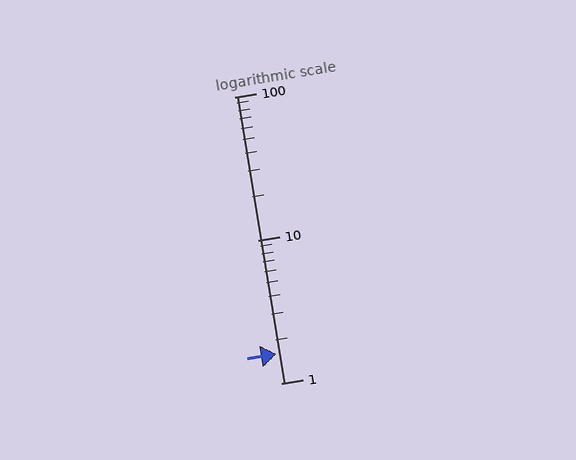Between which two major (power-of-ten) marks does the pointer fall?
The pointer is between 1 and 10.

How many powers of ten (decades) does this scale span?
The scale spans 2 decades, from 1 to 100.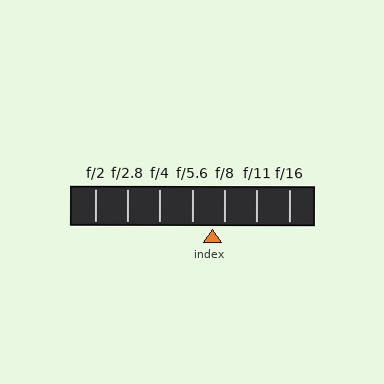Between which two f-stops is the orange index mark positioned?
The index mark is between f/5.6 and f/8.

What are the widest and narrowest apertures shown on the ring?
The widest aperture shown is f/2 and the narrowest is f/16.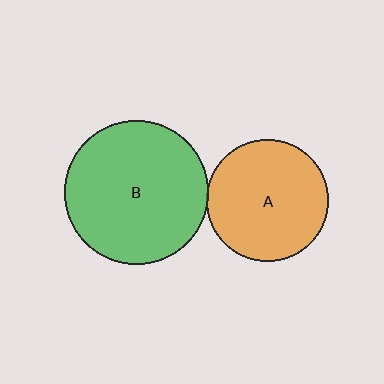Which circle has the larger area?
Circle B (green).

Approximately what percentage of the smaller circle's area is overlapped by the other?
Approximately 5%.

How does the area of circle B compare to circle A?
Approximately 1.4 times.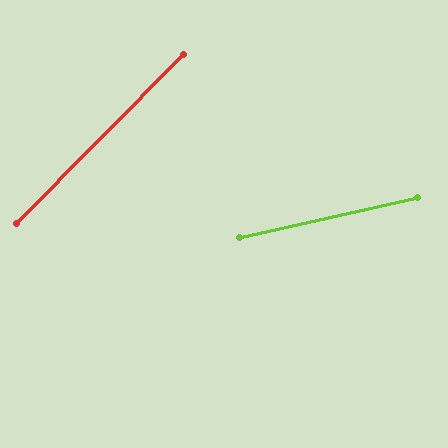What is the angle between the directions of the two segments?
Approximately 33 degrees.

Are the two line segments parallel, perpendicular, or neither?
Neither parallel nor perpendicular — they differ by about 33°.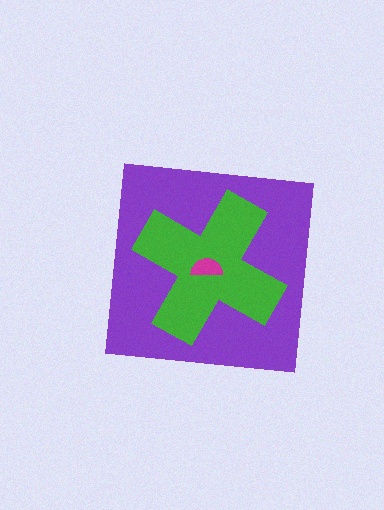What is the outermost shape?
The purple square.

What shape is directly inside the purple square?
The green cross.